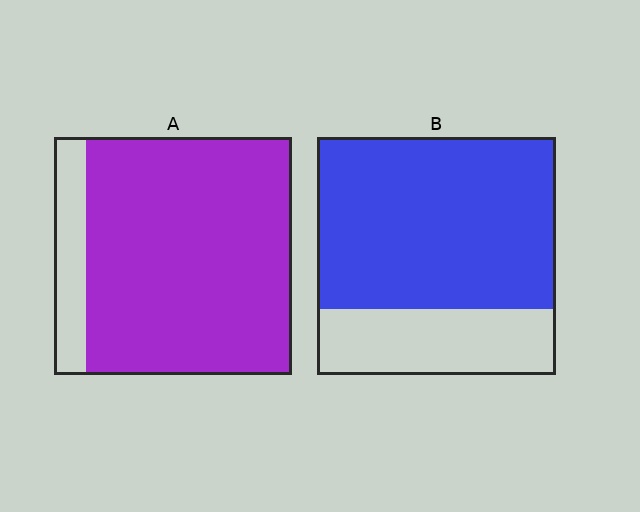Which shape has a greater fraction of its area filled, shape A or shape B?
Shape A.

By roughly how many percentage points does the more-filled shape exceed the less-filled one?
By roughly 15 percentage points (A over B).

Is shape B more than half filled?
Yes.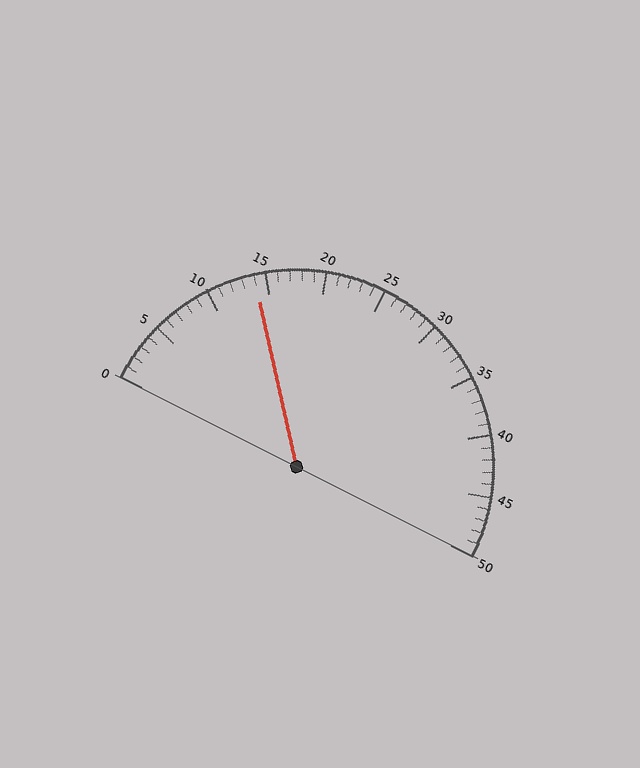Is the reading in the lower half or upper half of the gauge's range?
The reading is in the lower half of the range (0 to 50).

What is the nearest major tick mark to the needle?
The nearest major tick mark is 15.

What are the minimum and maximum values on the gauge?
The gauge ranges from 0 to 50.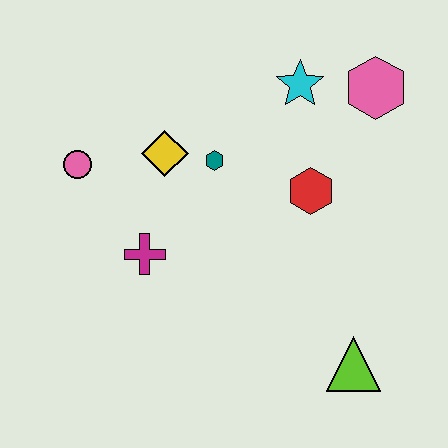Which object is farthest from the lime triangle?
The pink circle is farthest from the lime triangle.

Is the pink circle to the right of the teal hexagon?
No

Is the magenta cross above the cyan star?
No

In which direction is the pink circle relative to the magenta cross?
The pink circle is above the magenta cross.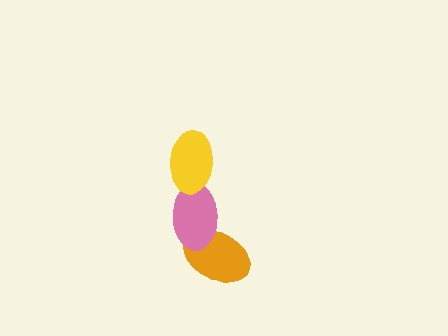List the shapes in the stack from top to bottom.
From top to bottom: the yellow ellipse, the pink ellipse, the orange ellipse.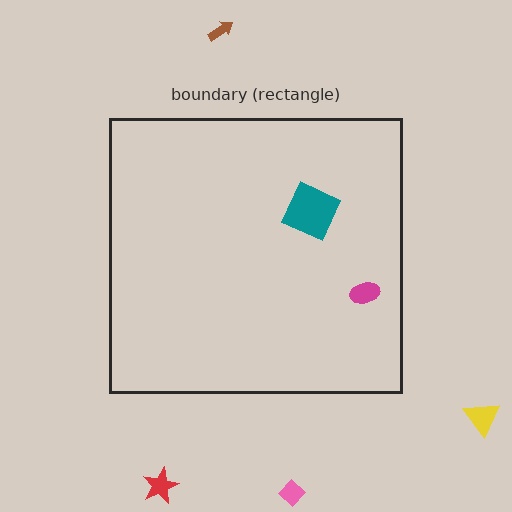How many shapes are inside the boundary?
2 inside, 4 outside.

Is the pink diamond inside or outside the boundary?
Outside.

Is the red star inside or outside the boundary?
Outside.